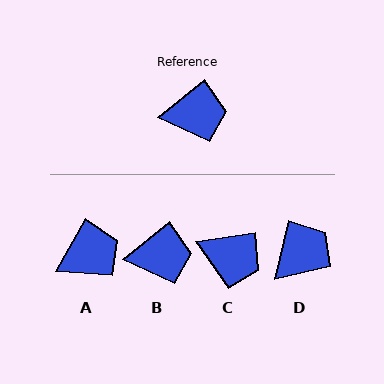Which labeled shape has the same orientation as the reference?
B.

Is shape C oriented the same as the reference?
No, it is off by about 30 degrees.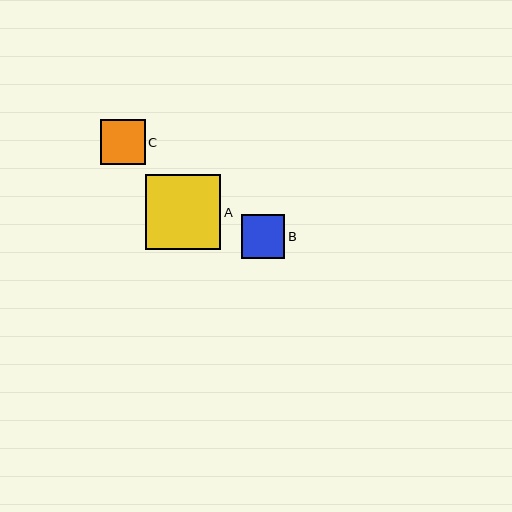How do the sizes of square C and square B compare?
Square C and square B are approximately the same size.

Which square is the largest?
Square A is the largest with a size of approximately 75 pixels.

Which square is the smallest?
Square B is the smallest with a size of approximately 44 pixels.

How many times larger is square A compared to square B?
Square A is approximately 1.7 times the size of square B.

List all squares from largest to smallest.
From largest to smallest: A, C, B.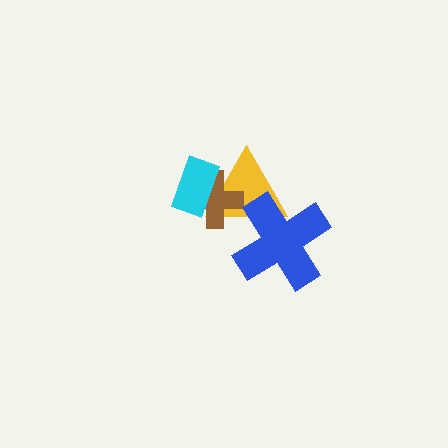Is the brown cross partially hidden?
Yes, it is partially covered by another shape.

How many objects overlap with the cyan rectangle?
2 objects overlap with the cyan rectangle.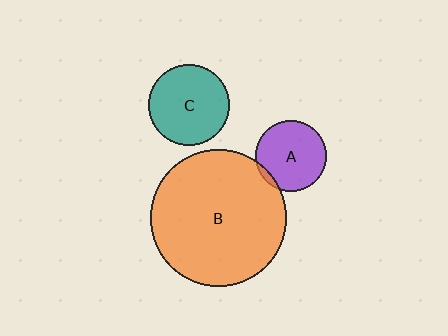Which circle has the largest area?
Circle B (orange).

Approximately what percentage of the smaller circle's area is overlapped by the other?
Approximately 5%.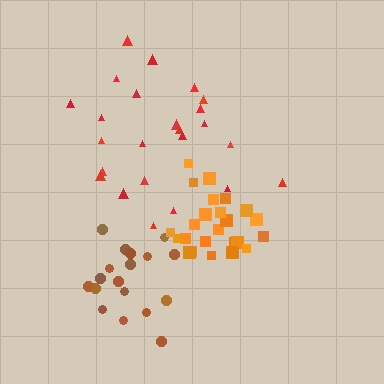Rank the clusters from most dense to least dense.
orange, brown, red.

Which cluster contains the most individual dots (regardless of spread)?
Orange (24).